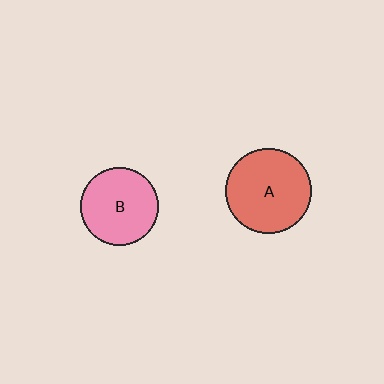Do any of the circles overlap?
No, none of the circles overlap.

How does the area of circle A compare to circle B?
Approximately 1.2 times.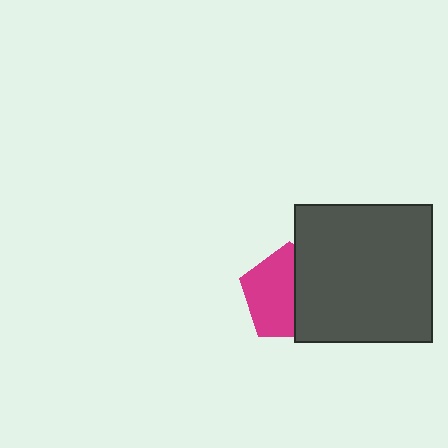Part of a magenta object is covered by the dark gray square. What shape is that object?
It is a pentagon.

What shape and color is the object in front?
The object in front is a dark gray square.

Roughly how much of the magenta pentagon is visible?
About half of it is visible (roughly 56%).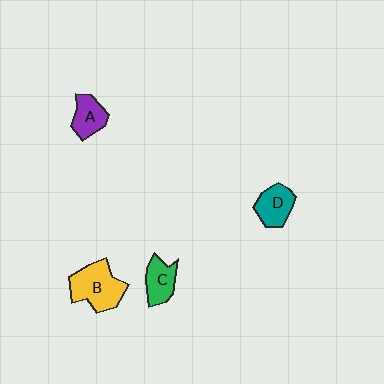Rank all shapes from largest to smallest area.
From largest to smallest: B (yellow), D (teal), C (green), A (purple).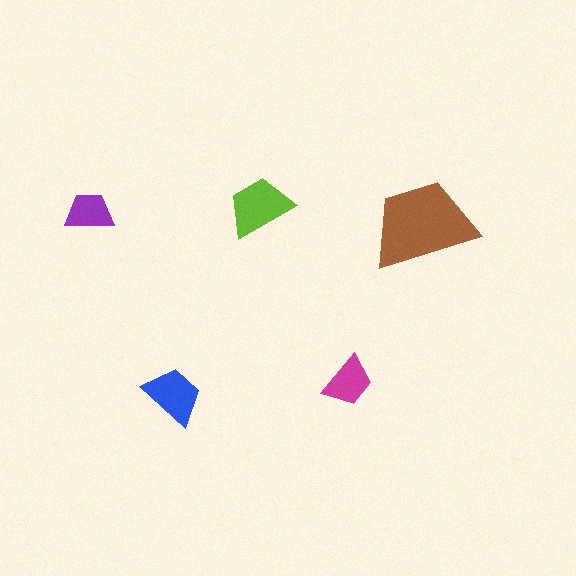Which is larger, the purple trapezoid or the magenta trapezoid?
The magenta one.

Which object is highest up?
The lime trapezoid is topmost.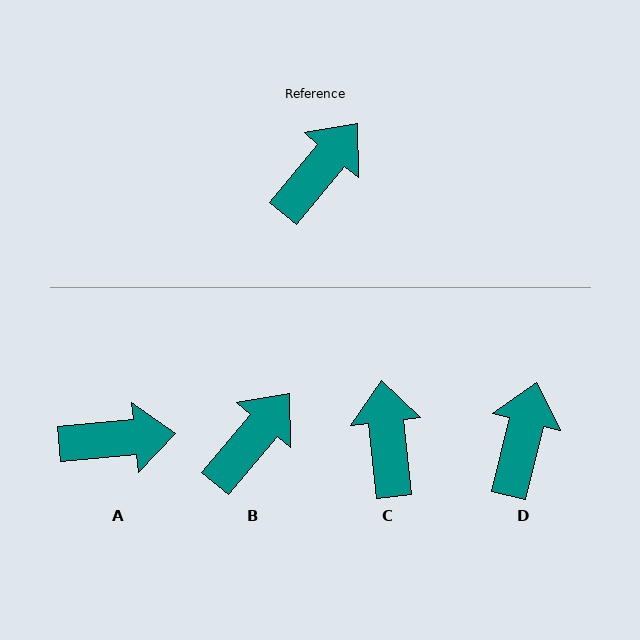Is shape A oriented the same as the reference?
No, it is off by about 45 degrees.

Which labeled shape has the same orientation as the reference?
B.